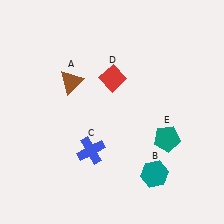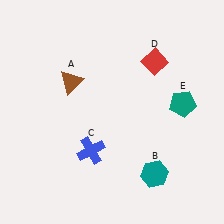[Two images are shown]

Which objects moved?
The objects that moved are: the red diamond (D), the teal pentagon (E).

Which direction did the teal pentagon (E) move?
The teal pentagon (E) moved up.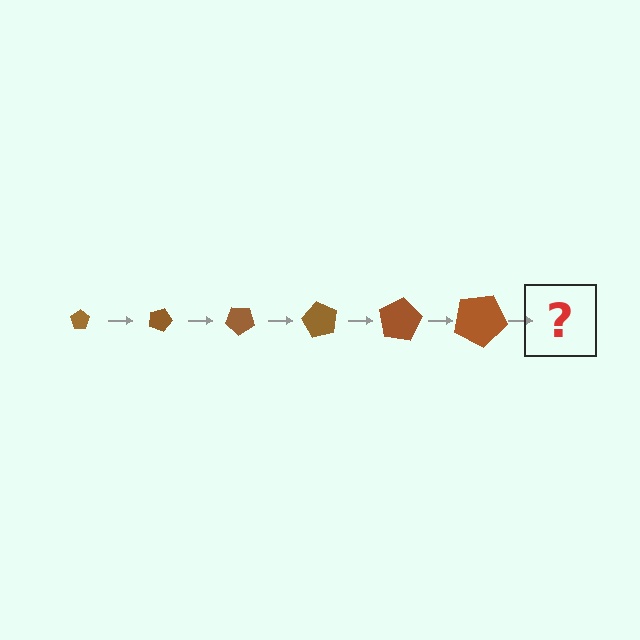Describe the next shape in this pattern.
It should be a pentagon, larger than the previous one and rotated 120 degrees from the start.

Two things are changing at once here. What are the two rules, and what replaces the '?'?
The two rules are that the pentagon grows larger each step and it rotates 20 degrees each step. The '?' should be a pentagon, larger than the previous one and rotated 120 degrees from the start.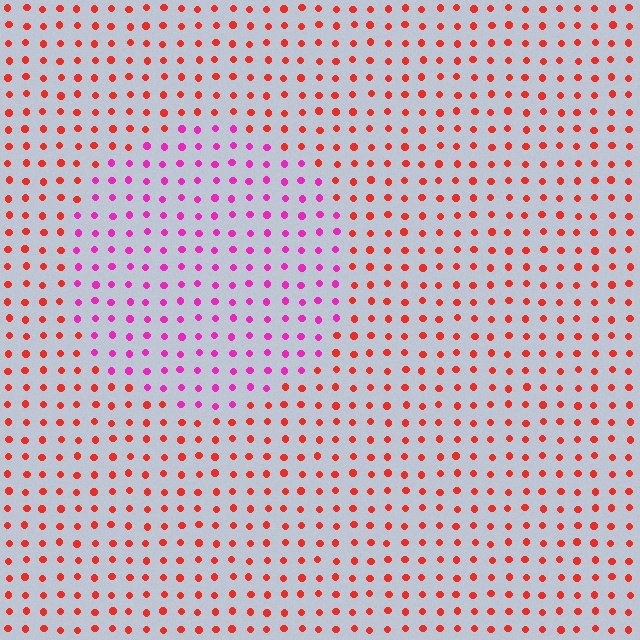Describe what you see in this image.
The image is filled with small red elements in a uniform arrangement. A circle-shaped region is visible where the elements are tinted to a slightly different hue, forming a subtle color boundary.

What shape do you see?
I see a circle.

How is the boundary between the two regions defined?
The boundary is defined purely by a slight shift in hue (about 49 degrees). Spacing, size, and orientation are identical on both sides.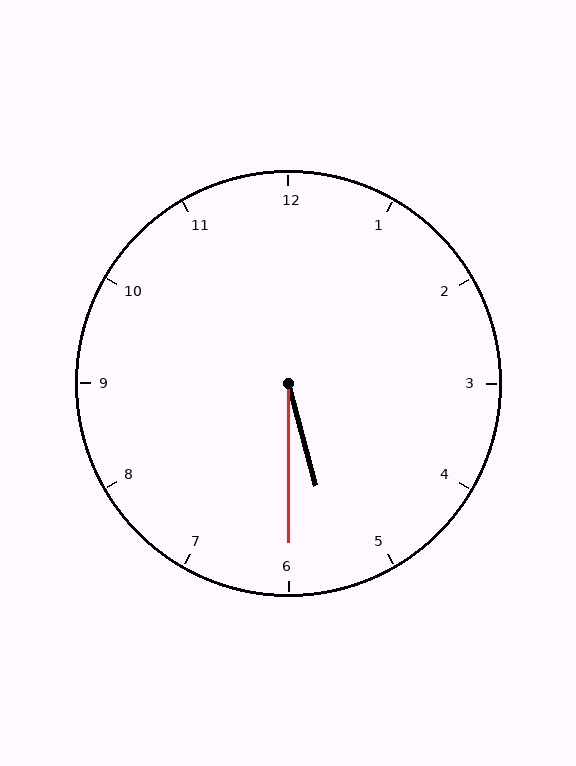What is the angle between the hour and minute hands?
Approximately 15 degrees.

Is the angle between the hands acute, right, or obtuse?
It is acute.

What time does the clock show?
5:30.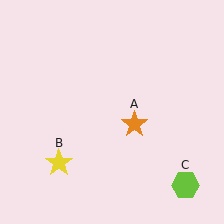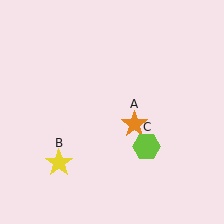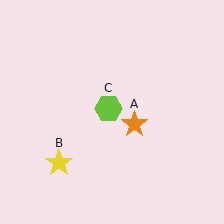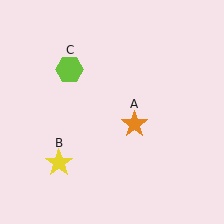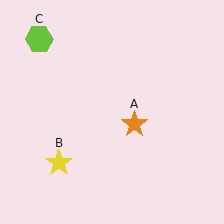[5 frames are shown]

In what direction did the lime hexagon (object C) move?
The lime hexagon (object C) moved up and to the left.